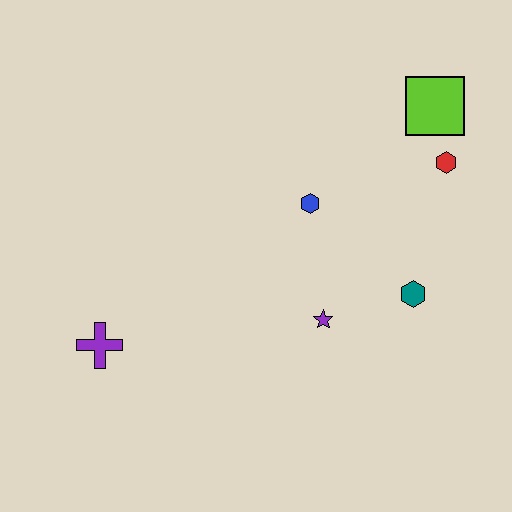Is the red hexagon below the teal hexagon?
No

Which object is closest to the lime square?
The red hexagon is closest to the lime square.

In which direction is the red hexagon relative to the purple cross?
The red hexagon is to the right of the purple cross.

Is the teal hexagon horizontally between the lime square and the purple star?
Yes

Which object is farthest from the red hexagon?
The purple cross is farthest from the red hexagon.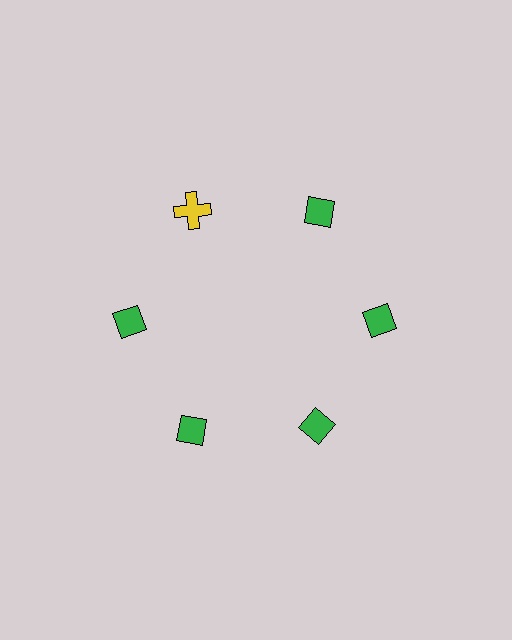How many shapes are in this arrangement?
There are 6 shapes arranged in a ring pattern.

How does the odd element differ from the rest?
It differs in both color (yellow instead of green) and shape (cross instead of diamond).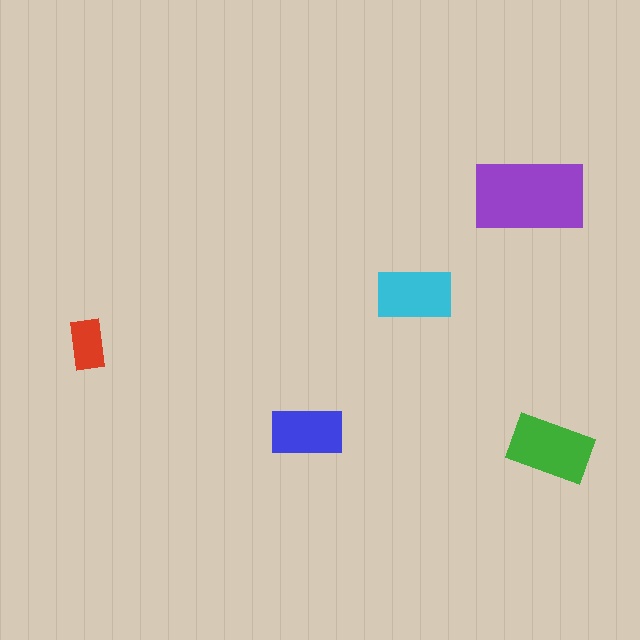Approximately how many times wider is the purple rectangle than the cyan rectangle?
About 1.5 times wider.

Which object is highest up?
The purple rectangle is topmost.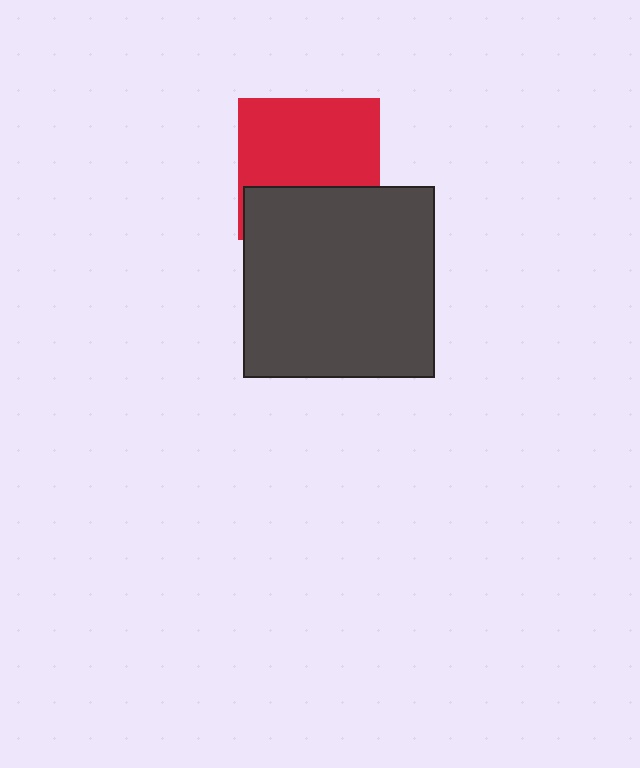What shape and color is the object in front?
The object in front is a dark gray square.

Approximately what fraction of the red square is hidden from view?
Roughly 36% of the red square is hidden behind the dark gray square.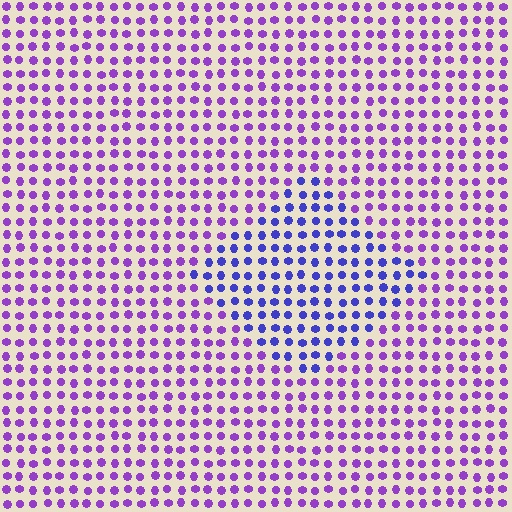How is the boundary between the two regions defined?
The boundary is defined purely by a slight shift in hue (about 37 degrees). Spacing, size, and orientation are identical on both sides.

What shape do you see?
I see a diamond.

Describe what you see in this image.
The image is filled with small purple elements in a uniform arrangement. A diamond-shaped region is visible where the elements are tinted to a slightly different hue, forming a subtle color boundary.